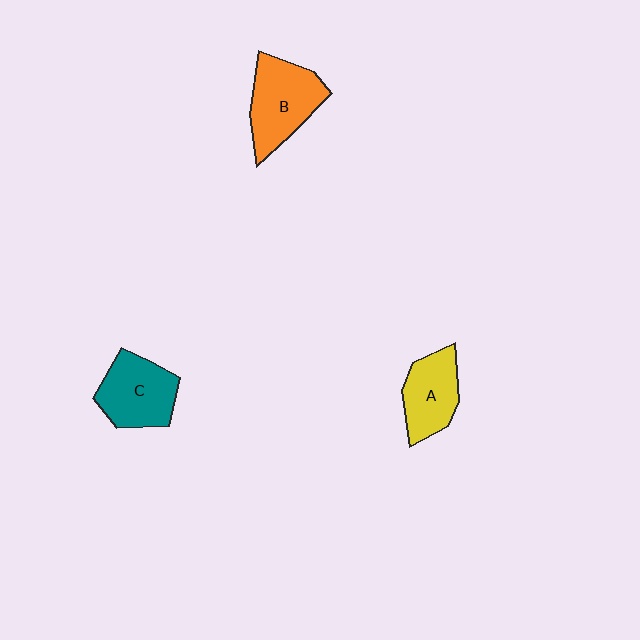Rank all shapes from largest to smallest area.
From largest to smallest: B (orange), C (teal), A (yellow).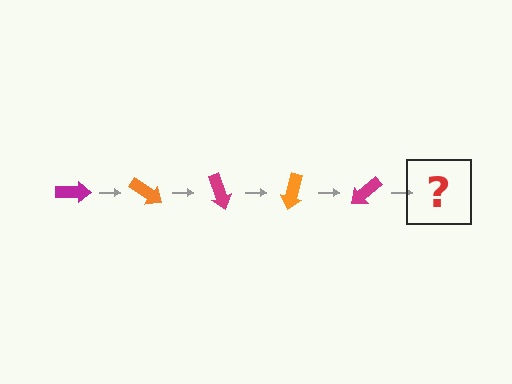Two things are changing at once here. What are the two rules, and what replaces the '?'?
The two rules are that it rotates 35 degrees each step and the color cycles through magenta and orange. The '?' should be an orange arrow, rotated 175 degrees from the start.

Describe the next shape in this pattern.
It should be an orange arrow, rotated 175 degrees from the start.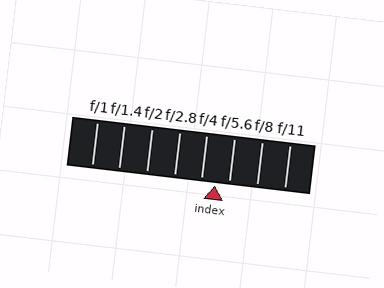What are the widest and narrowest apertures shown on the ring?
The widest aperture shown is f/1 and the narrowest is f/11.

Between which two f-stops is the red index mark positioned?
The index mark is between f/4 and f/5.6.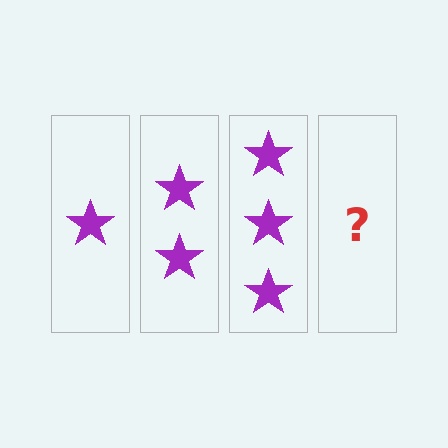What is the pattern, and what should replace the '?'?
The pattern is that each step adds one more star. The '?' should be 4 stars.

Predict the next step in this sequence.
The next step is 4 stars.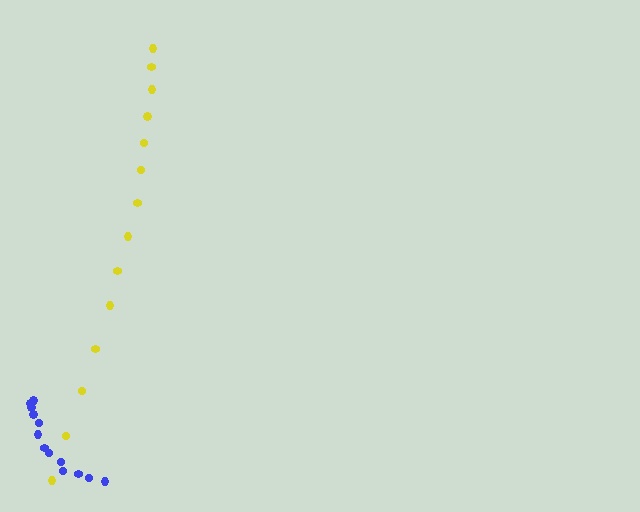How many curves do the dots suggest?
There are 2 distinct paths.